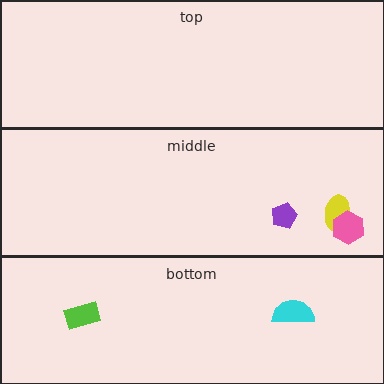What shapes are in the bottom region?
The cyan semicircle, the lime rectangle.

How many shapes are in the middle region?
3.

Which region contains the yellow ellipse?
The middle region.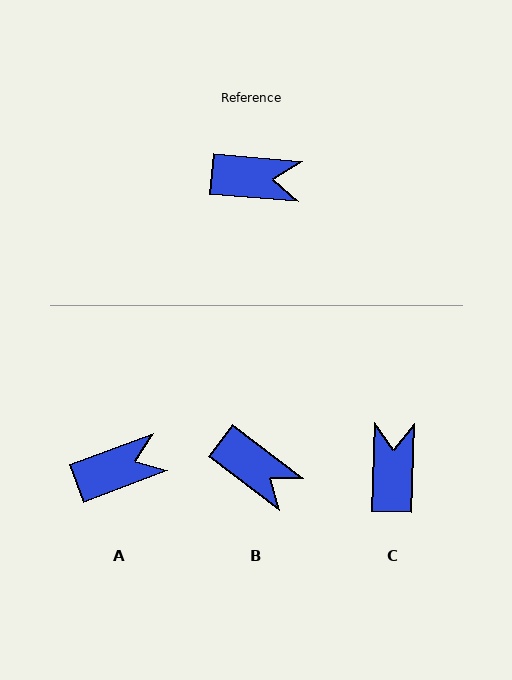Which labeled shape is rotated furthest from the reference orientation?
C, about 93 degrees away.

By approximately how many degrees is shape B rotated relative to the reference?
Approximately 33 degrees clockwise.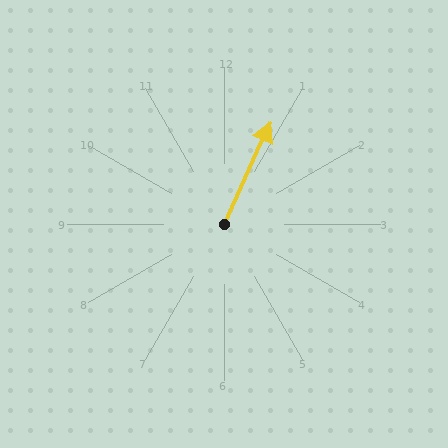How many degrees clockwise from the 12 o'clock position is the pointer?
Approximately 25 degrees.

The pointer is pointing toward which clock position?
Roughly 1 o'clock.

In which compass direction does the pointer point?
Northeast.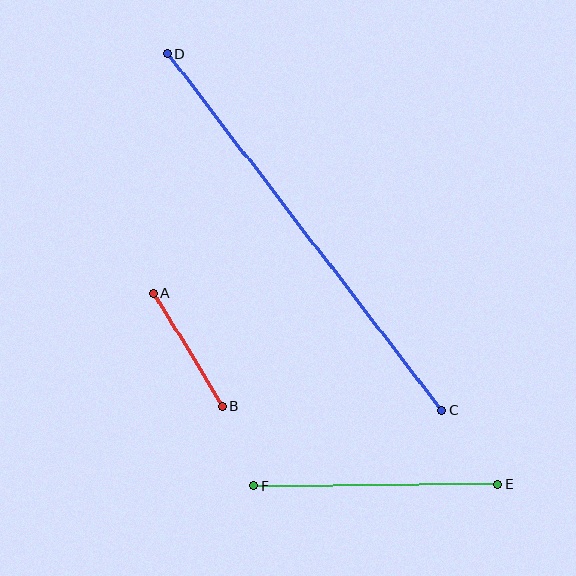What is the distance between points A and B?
The distance is approximately 132 pixels.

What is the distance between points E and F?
The distance is approximately 244 pixels.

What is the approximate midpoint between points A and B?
The midpoint is at approximately (188, 350) pixels.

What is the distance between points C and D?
The distance is approximately 450 pixels.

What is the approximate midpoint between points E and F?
The midpoint is at approximately (376, 485) pixels.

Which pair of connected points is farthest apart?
Points C and D are farthest apart.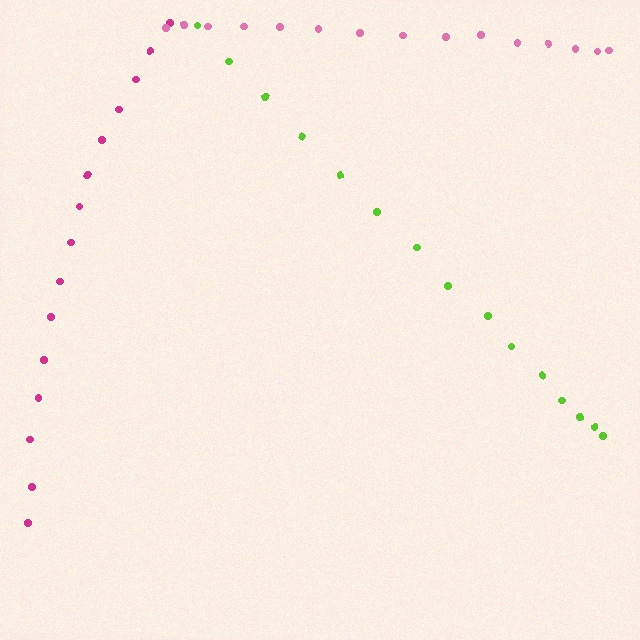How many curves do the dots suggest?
There are 3 distinct paths.